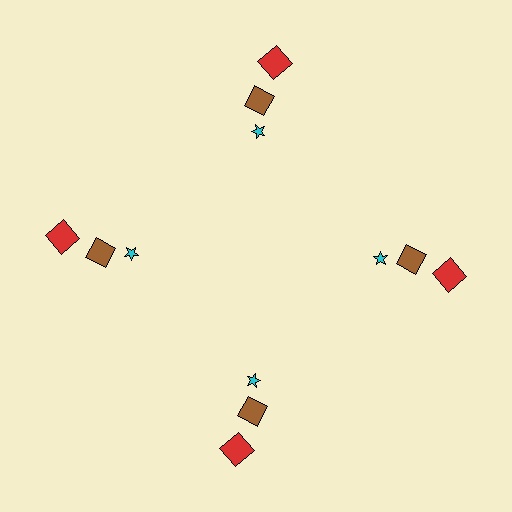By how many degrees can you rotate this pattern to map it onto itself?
The pattern maps onto itself every 90 degrees of rotation.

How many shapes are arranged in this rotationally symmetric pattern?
There are 12 shapes, arranged in 4 groups of 3.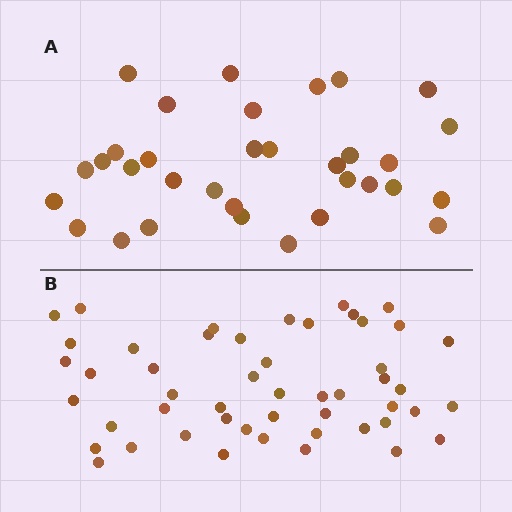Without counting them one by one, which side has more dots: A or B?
Region B (the bottom region) has more dots.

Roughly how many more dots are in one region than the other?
Region B has approximately 15 more dots than region A.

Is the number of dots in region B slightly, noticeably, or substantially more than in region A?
Region B has substantially more. The ratio is roughly 1.5 to 1.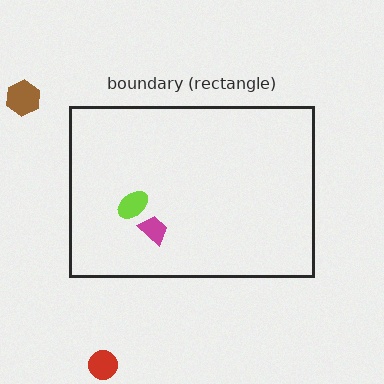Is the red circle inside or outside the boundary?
Outside.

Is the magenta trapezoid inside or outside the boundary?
Inside.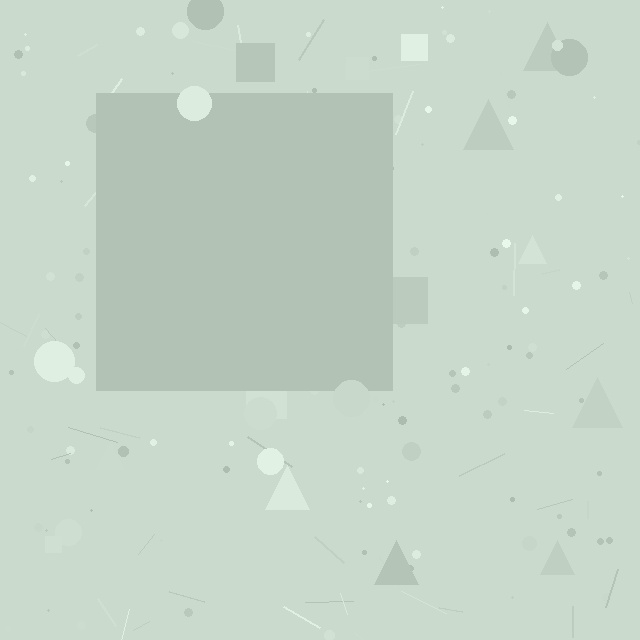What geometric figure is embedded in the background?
A square is embedded in the background.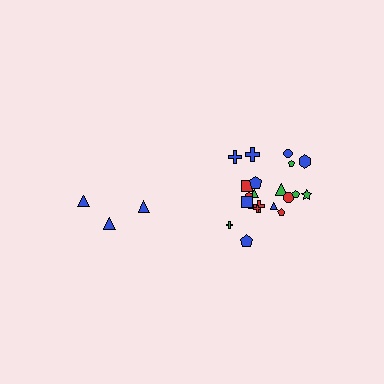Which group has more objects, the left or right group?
The right group.